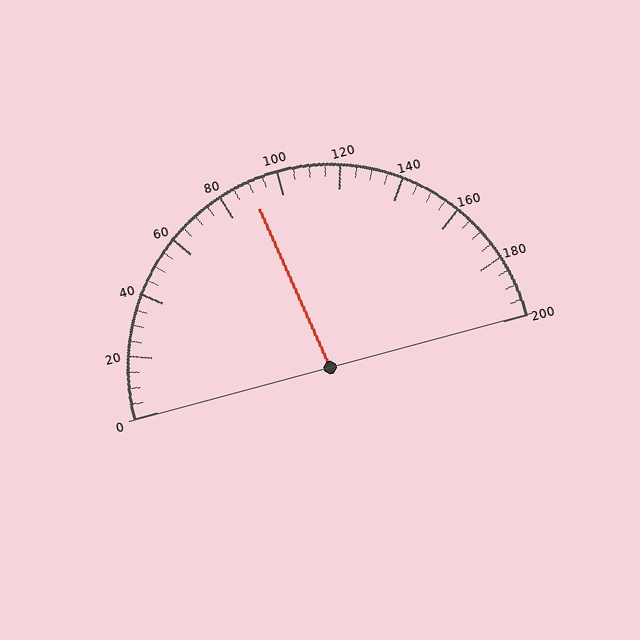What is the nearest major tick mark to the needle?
The nearest major tick mark is 80.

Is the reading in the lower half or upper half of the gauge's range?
The reading is in the lower half of the range (0 to 200).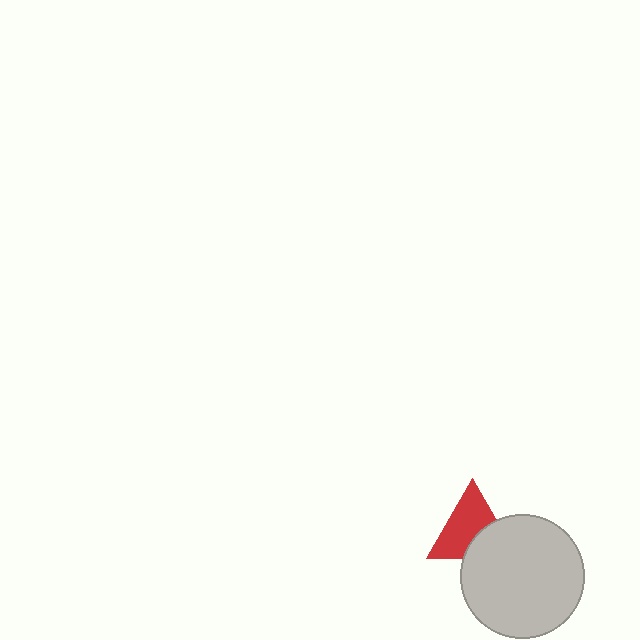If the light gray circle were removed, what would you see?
You would see the complete red triangle.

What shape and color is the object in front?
The object in front is a light gray circle.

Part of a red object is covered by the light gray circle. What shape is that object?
It is a triangle.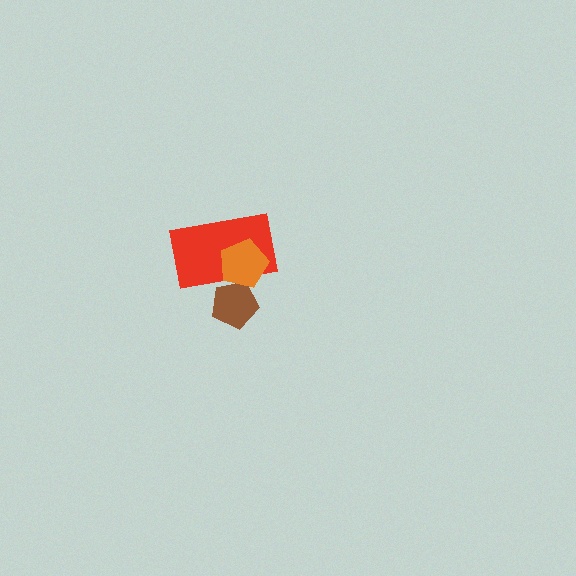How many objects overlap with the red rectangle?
2 objects overlap with the red rectangle.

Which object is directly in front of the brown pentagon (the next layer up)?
The red rectangle is directly in front of the brown pentagon.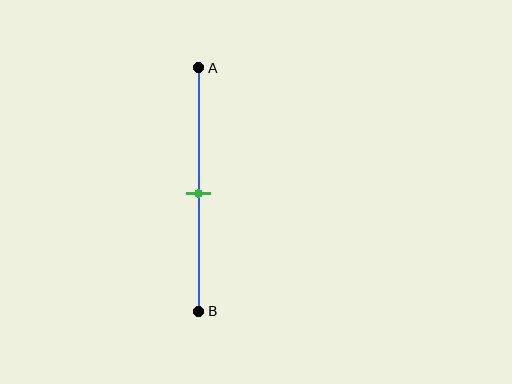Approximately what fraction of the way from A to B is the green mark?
The green mark is approximately 50% of the way from A to B.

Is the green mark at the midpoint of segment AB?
Yes, the mark is approximately at the midpoint.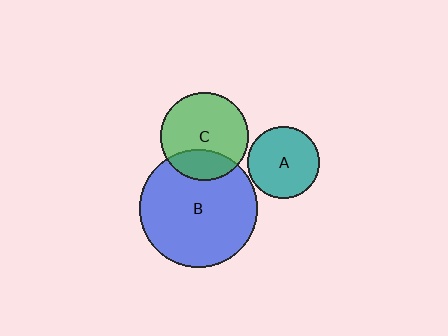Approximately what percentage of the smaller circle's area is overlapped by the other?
Approximately 25%.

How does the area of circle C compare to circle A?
Approximately 1.5 times.